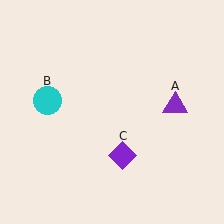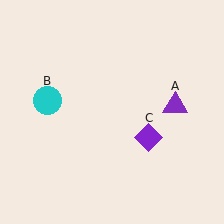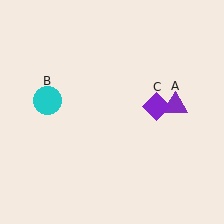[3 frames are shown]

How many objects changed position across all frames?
1 object changed position: purple diamond (object C).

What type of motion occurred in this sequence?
The purple diamond (object C) rotated counterclockwise around the center of the scene.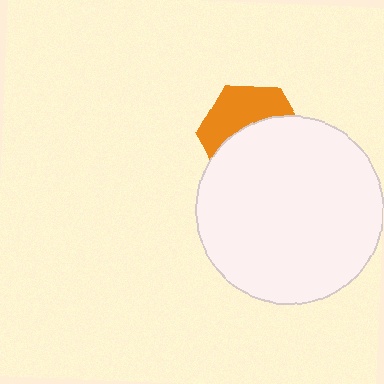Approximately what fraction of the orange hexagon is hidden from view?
Roughly 57% of the orange hexagon is hidden behind the white circle.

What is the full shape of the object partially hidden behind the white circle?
The partially hidden object is an orange hexagon.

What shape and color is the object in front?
The object in front is a white circle.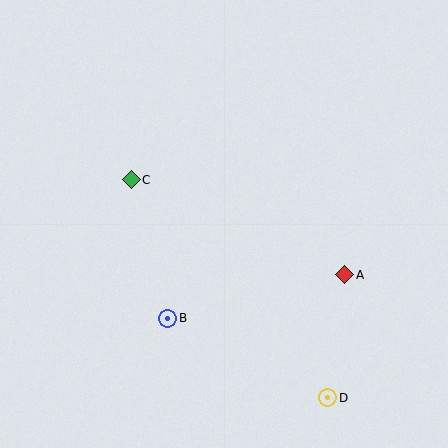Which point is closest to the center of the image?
Point C at (131, 180) is closest to the center.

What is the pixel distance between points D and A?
The distance between D and A is 124 pixels.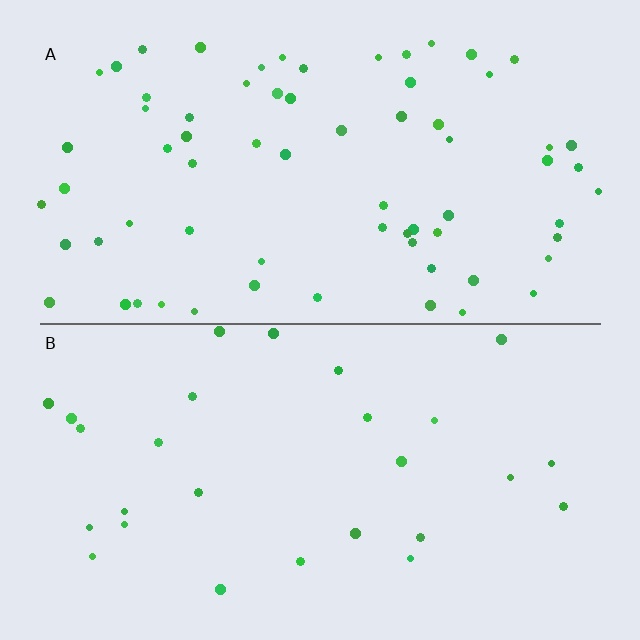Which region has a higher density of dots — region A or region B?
A (the top).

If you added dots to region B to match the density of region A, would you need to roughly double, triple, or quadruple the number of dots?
Approximately double.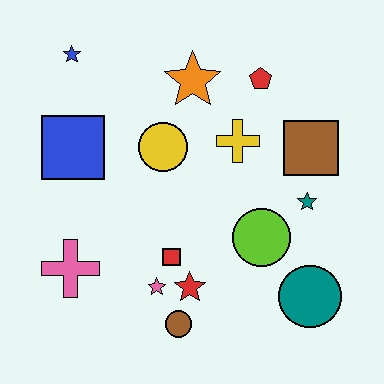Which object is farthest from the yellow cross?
The pink cross is farthest from the yellow cross.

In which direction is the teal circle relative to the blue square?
The teal circle is to the right of the blue square.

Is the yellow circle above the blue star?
No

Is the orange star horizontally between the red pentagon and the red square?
Yes